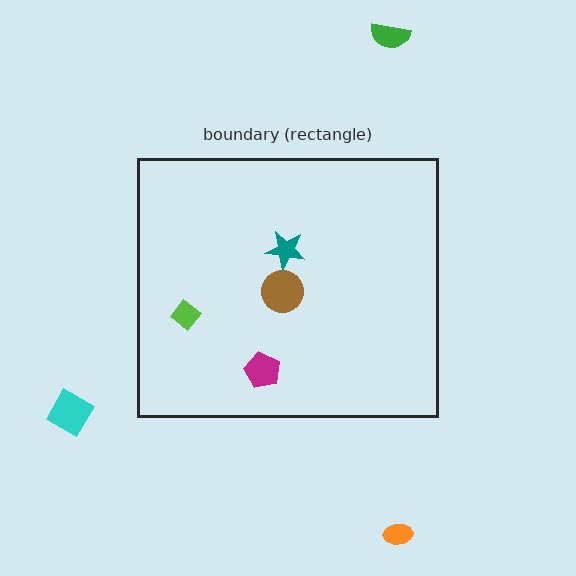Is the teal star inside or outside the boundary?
Inside.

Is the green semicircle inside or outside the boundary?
Outside.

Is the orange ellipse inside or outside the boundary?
Outside.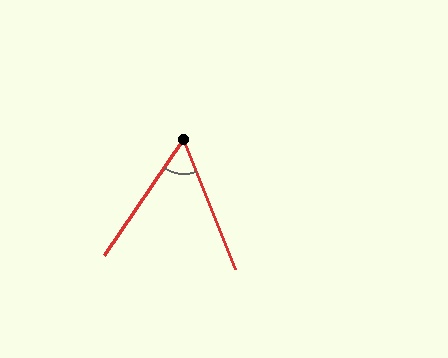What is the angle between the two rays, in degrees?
Approximately 56 degrees.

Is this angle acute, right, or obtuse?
It is acute.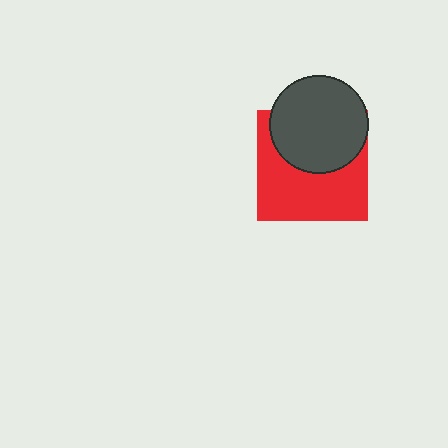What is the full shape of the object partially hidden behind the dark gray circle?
The partially hidden object is a red square.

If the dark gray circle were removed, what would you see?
You would see the complete red square.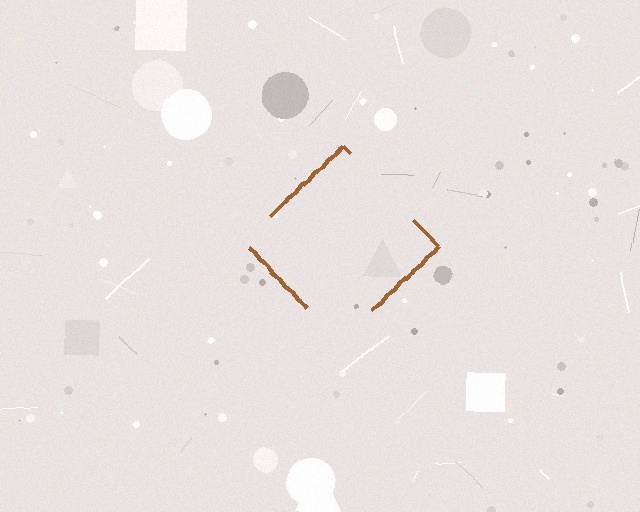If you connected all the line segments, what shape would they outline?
They would outline a diamond.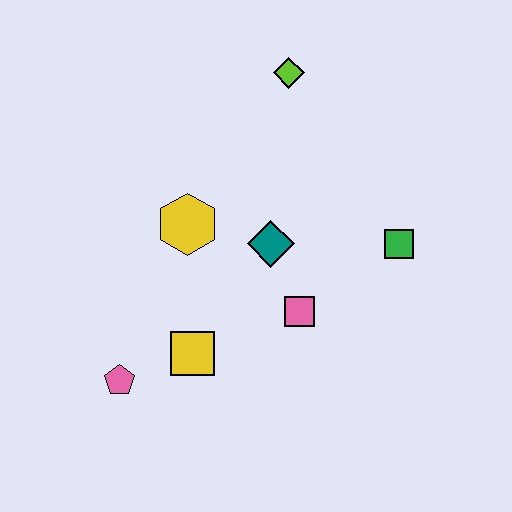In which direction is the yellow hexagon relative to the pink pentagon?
The yellow hexagon is above the pink pentagon.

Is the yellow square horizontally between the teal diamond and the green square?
No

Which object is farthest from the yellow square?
The lime diamond is farthest from the yellow square.